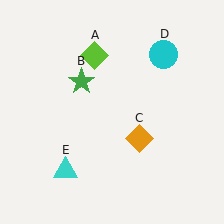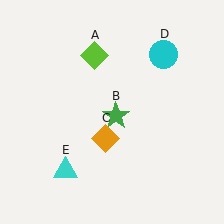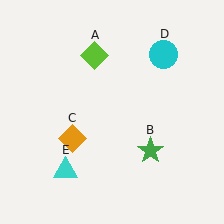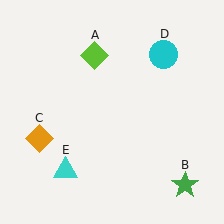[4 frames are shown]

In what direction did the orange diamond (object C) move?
The orange diamond (object C) moved left.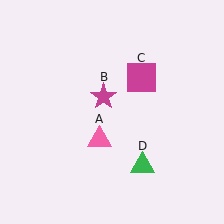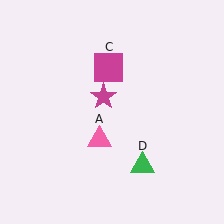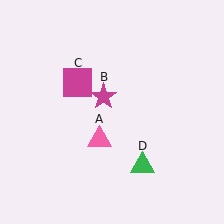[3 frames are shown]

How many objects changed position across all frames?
1 object changed position: magenta square (object C).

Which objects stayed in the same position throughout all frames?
Pink triangle (object A) and magenta star (object B) and green triangle (object D) remained stationary.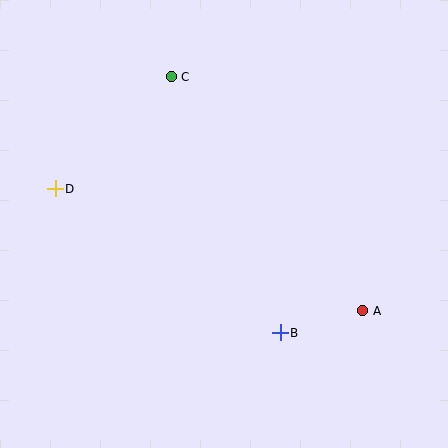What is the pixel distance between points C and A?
The distance between C and A is 303 pixels.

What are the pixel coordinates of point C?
Point C is at (171, 77).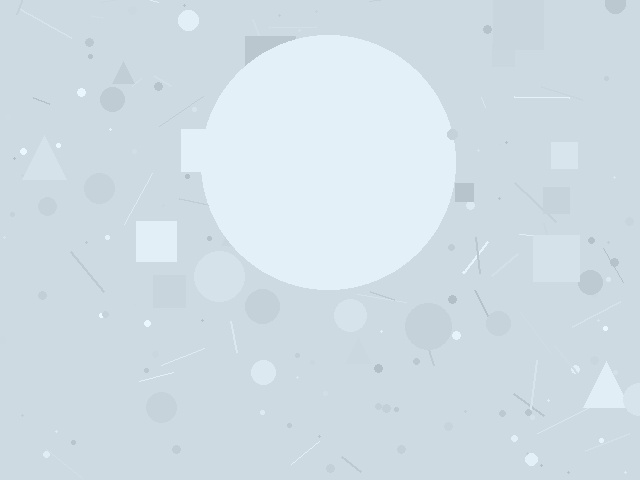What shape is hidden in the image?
A circle is hidden in the image.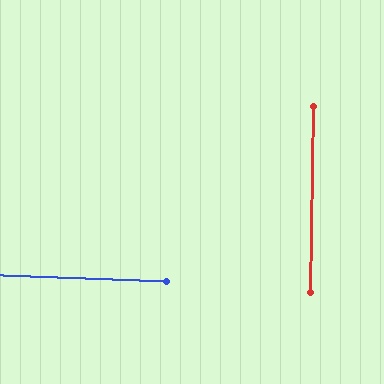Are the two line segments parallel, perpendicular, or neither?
Perpendicular — they meet at approximately 89°.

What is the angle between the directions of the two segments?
Approximately 89 degrees.